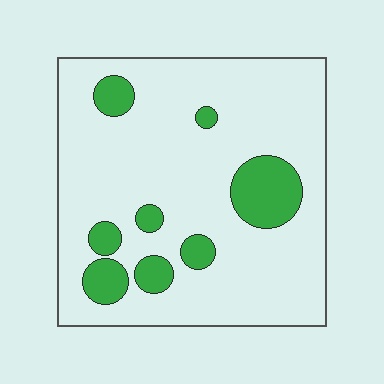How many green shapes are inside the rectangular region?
8.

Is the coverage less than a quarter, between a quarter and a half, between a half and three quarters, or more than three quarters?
Less than a quarter.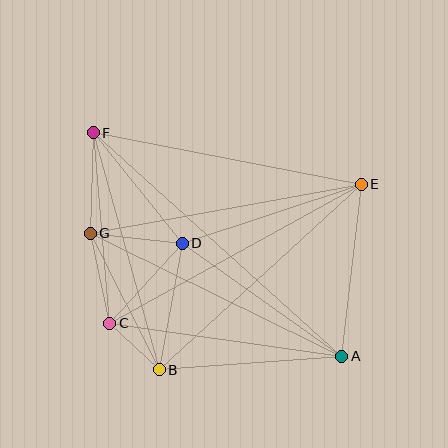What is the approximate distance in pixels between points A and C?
The distance between A and C is approximately 234 pixels.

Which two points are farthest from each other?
Points A and F are farthest from each other.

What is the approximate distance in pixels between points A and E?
The distance between A and E is approximately 173 pixels.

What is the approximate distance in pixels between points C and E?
The distance between C and E is approximately 287 pixels.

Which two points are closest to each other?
Points B and C are closest to each other.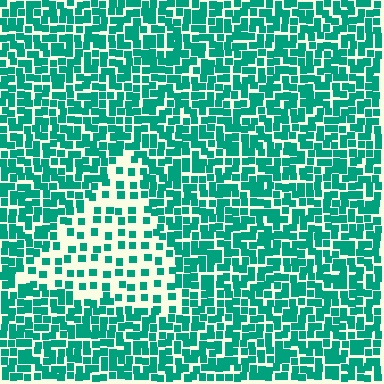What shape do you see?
I see a triangle.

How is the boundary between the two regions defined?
The boundary is defined by a change in element density (approximately 2.3x ratio). All elements are the same color, size, and shape.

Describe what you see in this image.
The image contains small teal elements arranged at two different densities. A triangle-shaped region is visible where the elements are less densely packed than the surrounding area.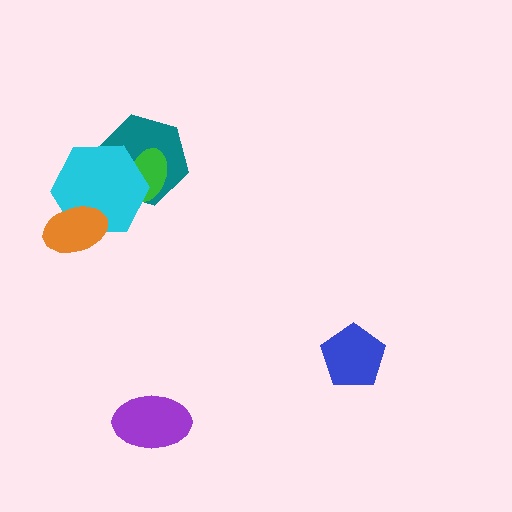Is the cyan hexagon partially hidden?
Yes, it is partially covered by another shape.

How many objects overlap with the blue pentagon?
0 objects overlap with the blue pentagon.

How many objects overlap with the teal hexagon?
2 objects overlap with the teal hexagon.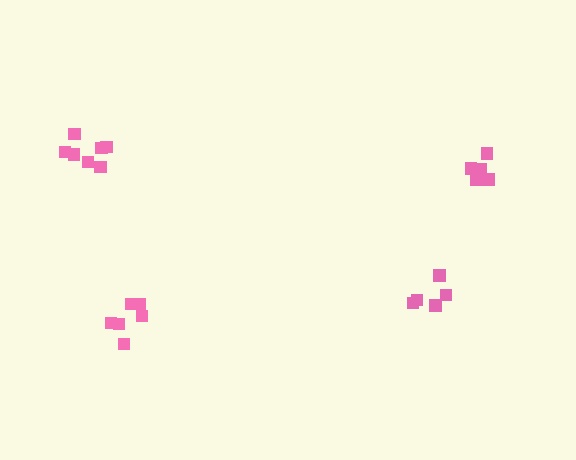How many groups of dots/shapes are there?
There are 4 groups.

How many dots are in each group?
Group 1: 6 dots, Group 2: 7 dots, Group 3: 5 dots, Group 4: 5 dots (23 total).